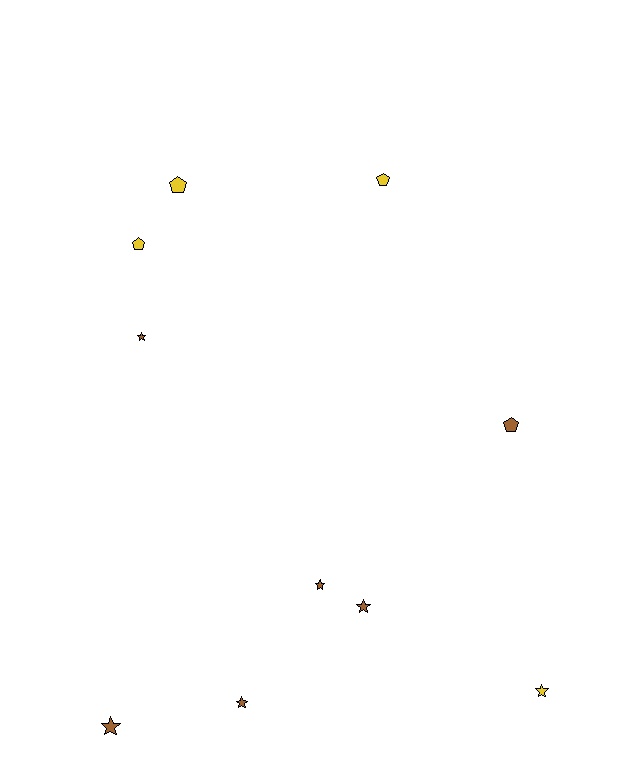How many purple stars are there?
There are no purple stars.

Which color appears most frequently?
Brown, with 6 objects.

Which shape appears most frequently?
Star, with 6 objects.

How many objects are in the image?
There are 10 objects.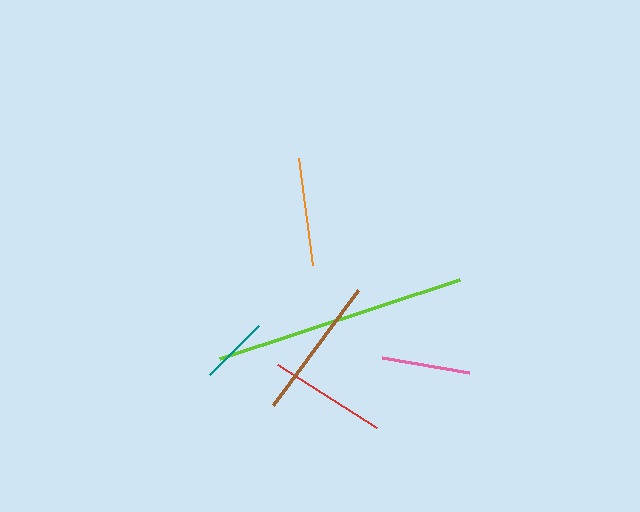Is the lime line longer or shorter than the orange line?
The lime line is longer than the orange line.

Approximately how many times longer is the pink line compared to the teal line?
The pink line is approximately 1.3 times the length of the teal line.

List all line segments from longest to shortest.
From longest to shortest: lime, brown, red, orange, pink, teal.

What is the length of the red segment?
The red segment is approximately 118 pixels long.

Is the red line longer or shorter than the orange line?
The red line is longer than the orange line.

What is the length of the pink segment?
The pink segment is approximately 88 pixels long.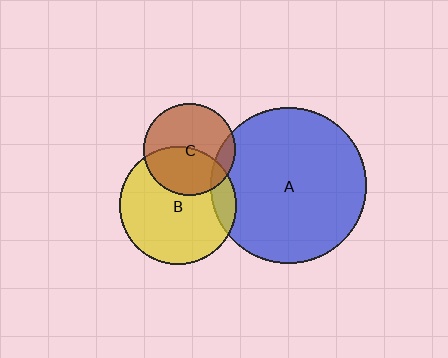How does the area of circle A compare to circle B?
Approximately 1.8 times.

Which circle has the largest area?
Circle A (blue).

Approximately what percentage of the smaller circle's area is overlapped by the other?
Approximately 45%.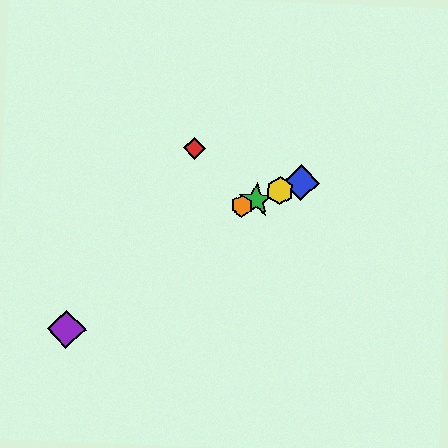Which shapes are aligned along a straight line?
The blue diamond, the green star, the yellow hexagon, the orange hexagon are aligned along a straight line.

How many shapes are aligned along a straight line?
4 shapes (the blue diamond, the green star, the yellow hexagon, the orange hexagon) are aligned along a straight line.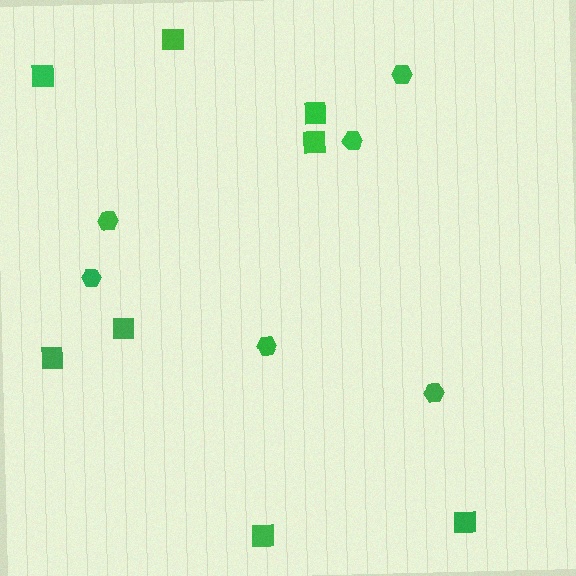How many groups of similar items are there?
There are 2 groups: one group of hexagons (6) and one group of squares (8).